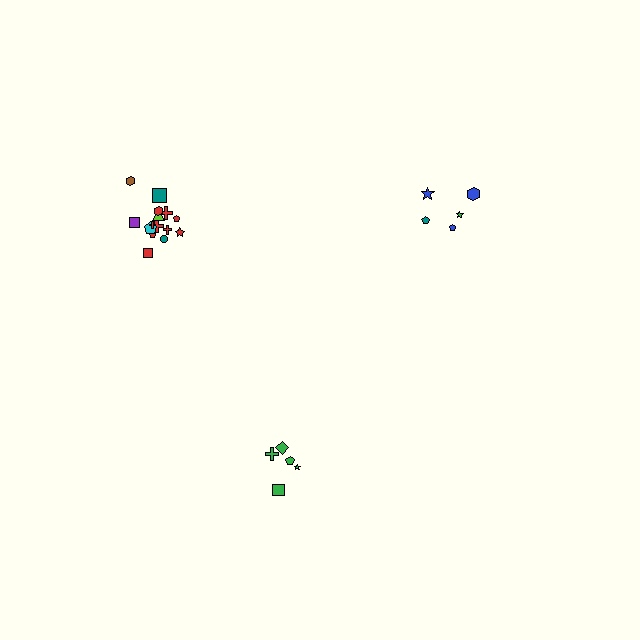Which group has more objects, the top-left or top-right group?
The top-left group.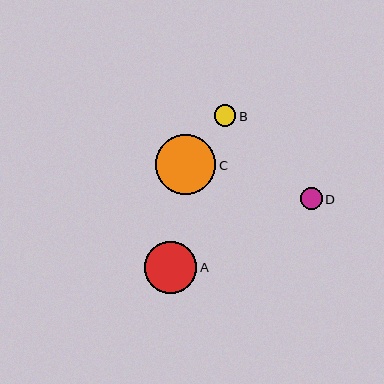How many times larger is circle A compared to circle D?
Circle A is approximately 2.3 times the size of circle D.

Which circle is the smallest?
Circle B is the smallest with a size of approximately 22 pixels.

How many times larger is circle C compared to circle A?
Circle C is approximately 1.2 times the size of circle A.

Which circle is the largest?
Circle C is the largest with a size of approximately 60 pixels.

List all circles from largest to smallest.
From largest to smallest: C, A, D, B.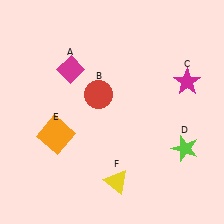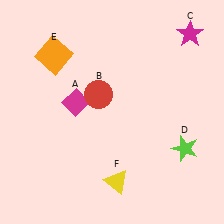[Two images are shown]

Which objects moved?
The objects that moved are: the magenta diamond (A), the magenta star (C), the orange square (E).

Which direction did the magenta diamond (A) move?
The magenta diamond (A) moved down.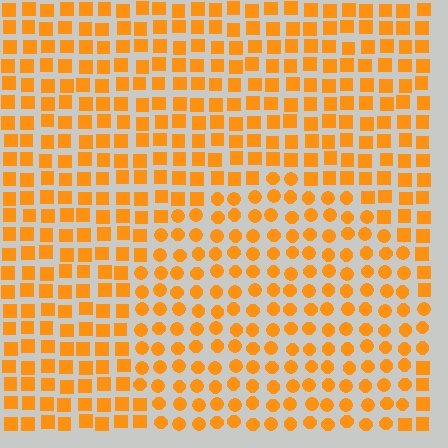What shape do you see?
I see a circle.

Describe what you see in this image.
The image is filled with small orange elements arranged in a uniform grid. A circle-shaped region contains circles, while the surrounding area contains squares. The boundary is defined purely by the change in element shape.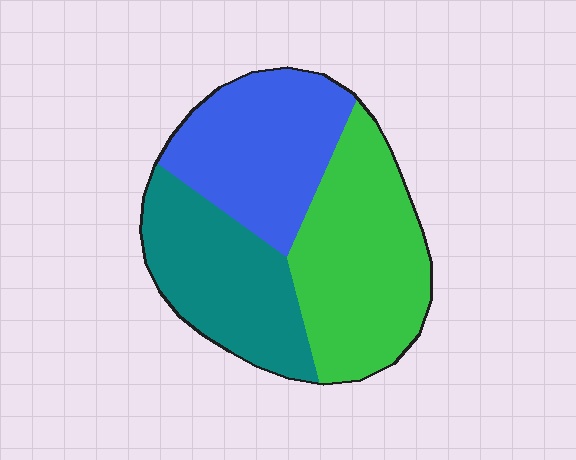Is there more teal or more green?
Green.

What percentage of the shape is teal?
Teal covers about 30% of the shape.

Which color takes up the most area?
Green, at roughly 40%.